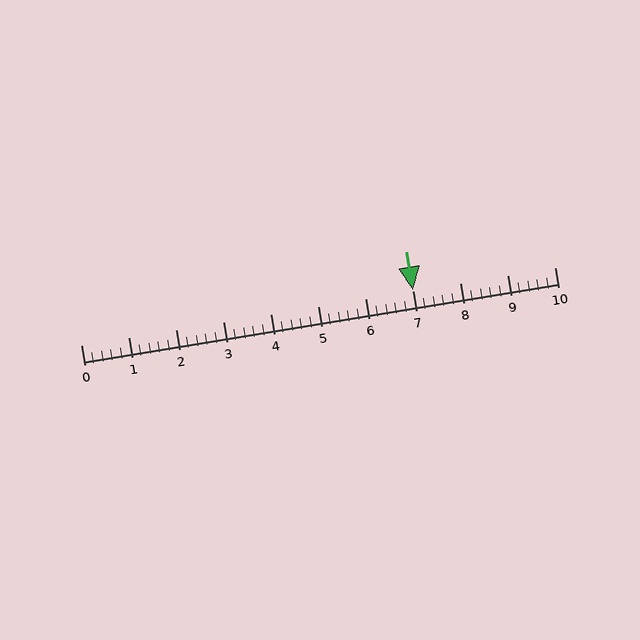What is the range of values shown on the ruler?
The ruler shows values from 0 to 10.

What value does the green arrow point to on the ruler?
The green arrow points to approximately 7.0.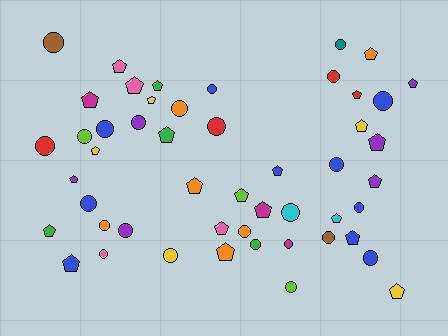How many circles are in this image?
There are 25 circles.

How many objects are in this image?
There are 50 objects.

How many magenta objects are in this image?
There are 3 magenta objects.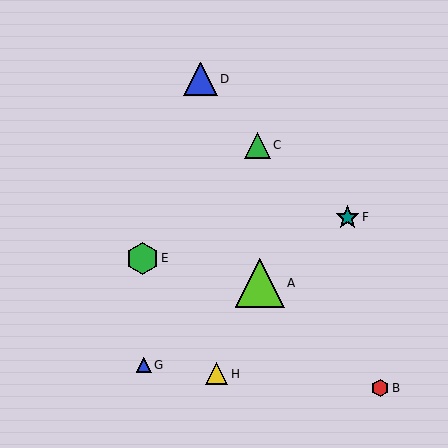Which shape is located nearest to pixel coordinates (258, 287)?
The lime triangle (labeled A) at (260, 283) is nearest to that location.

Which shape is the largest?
The lime triangle (labeled A) is the largest.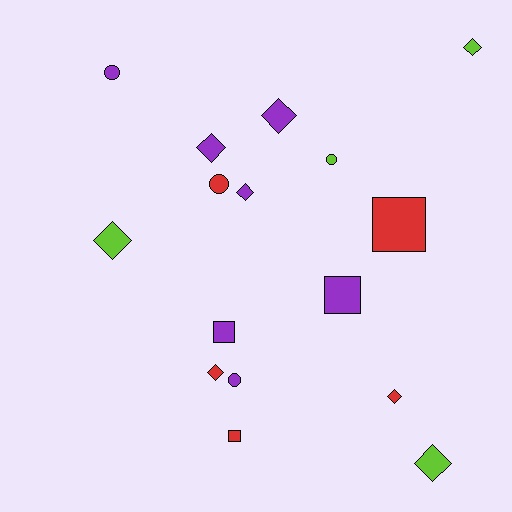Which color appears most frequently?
Purple, with 7 objects.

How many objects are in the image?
There are 16 objects.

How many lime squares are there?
There are no lime squares.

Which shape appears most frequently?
Diamond, with 8 objects.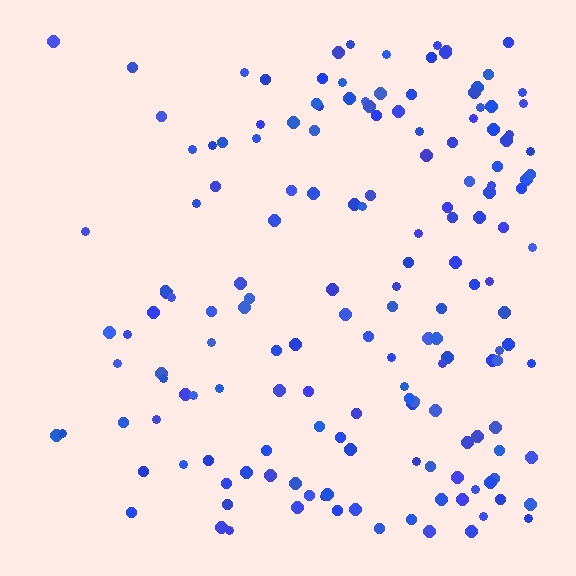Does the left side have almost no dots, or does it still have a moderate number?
Still a moderate number, just noticeably fewer than the right.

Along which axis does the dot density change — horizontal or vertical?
Horizontal.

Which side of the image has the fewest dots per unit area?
The left.